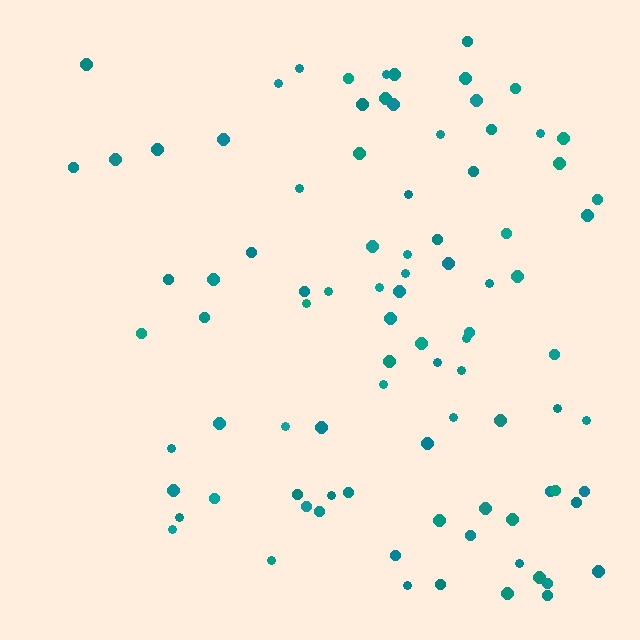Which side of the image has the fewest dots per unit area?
The left.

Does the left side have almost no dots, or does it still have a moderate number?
Still a moderate number, just noticeably fewer than the right.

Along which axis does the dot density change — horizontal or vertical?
Horizontal.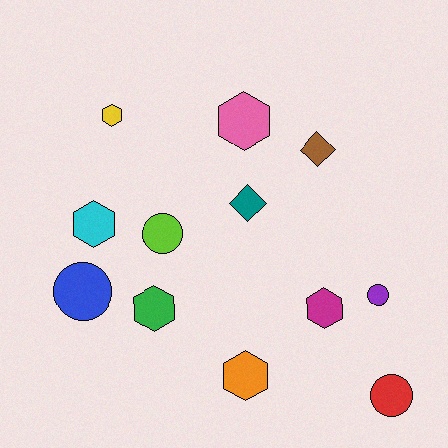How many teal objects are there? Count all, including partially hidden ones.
There is 1 teal object.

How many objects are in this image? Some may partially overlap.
There are 12 objects.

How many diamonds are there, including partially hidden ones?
There are 2 diamonds.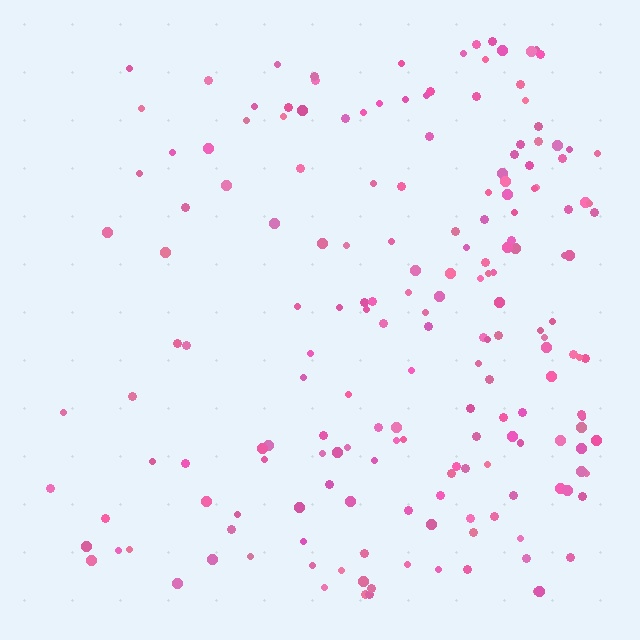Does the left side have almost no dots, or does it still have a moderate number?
Still a moderate number, just noticeably fewer than the right.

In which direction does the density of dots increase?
From left to right, with the right side densest.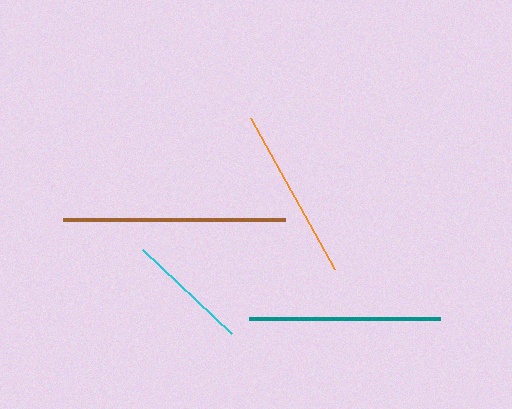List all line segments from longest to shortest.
From longest to shortest: brown, teal, orange, cyan.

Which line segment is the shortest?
The cyan line is the shortest at approximately 122 pixels.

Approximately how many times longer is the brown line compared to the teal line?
The brown line is approximately 1.2 times the length of the teal line.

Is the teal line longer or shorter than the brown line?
The brown line is longer than the teal line.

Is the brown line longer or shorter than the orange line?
The brown line is longer than the orange line.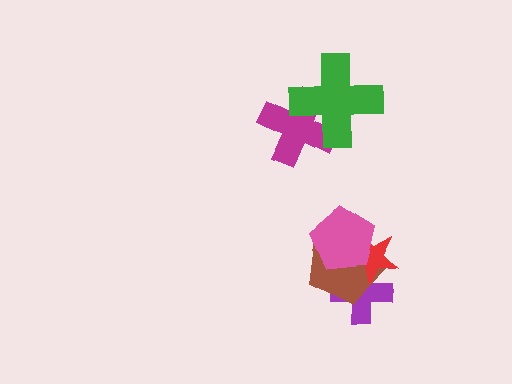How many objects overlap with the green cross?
1 object overlaps with the green cross.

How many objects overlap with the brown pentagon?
3 objects overlap with the brown pentagon.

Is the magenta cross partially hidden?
Yes, it is partially covered by another shape.